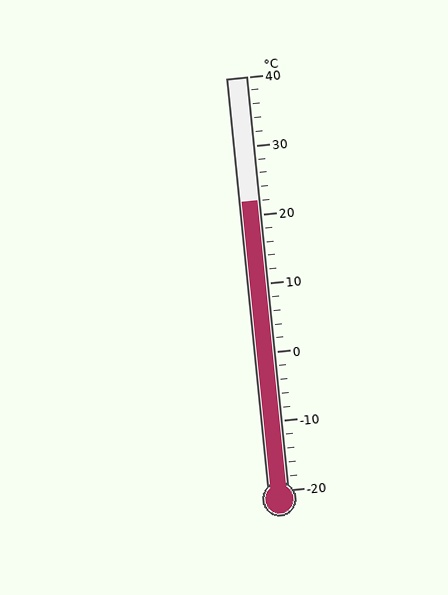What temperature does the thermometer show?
The thermometer shows approximately 22°C.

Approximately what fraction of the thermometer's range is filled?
The thermometer is filled to approximately 70% of its range.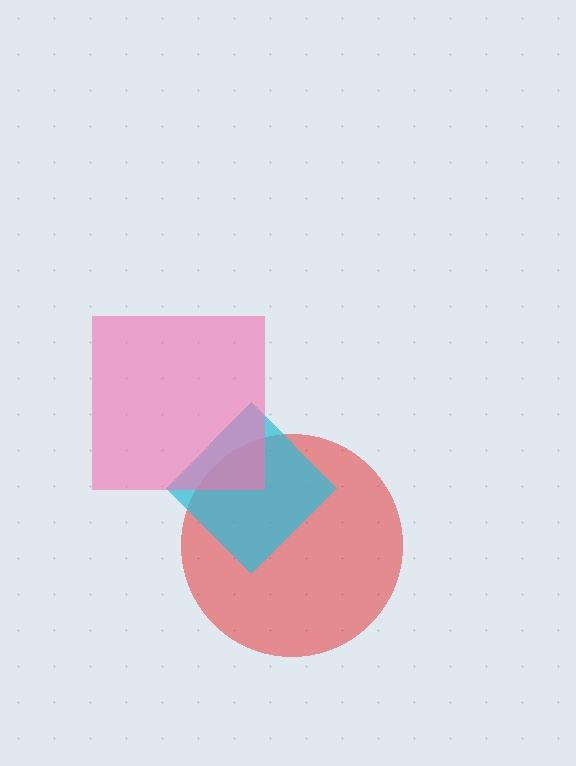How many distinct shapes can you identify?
There are 3 distinct shapes: a red circle, a cyan diamond, a pink square.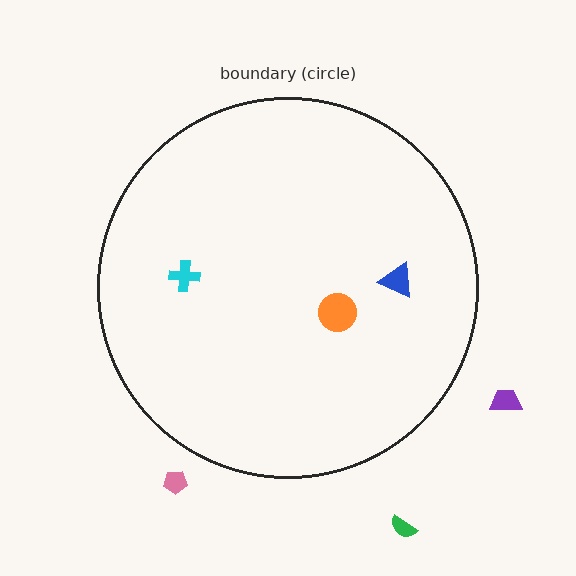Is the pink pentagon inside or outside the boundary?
Outside.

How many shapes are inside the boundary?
3 inside, 3 outside.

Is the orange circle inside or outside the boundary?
Inside.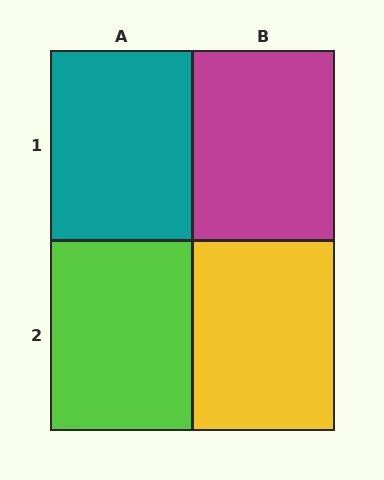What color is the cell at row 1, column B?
Magenta.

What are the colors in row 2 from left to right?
Lime, yellow.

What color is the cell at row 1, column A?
Teal.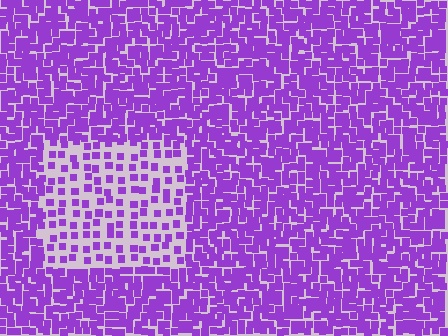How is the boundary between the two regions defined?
The boundary is defined by a change in element density (approximately 2.4x ratio). All elements are the same color, size, and shape.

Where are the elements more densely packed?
The elements are more densely packed outside the rectangle boundary.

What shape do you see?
I see a rectangle.